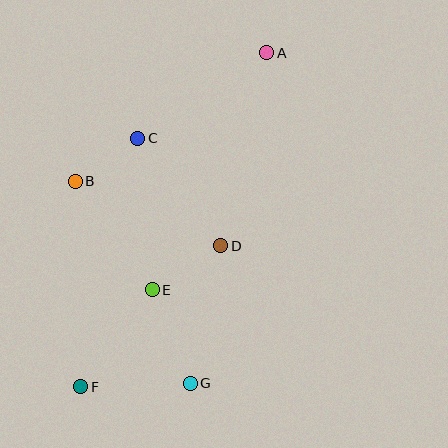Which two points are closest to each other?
Points B and C are closest to each other.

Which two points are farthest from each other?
Points A and F are farthest from each other.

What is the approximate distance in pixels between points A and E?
The distance between A and E is approximately 263 pixels.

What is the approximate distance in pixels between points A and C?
The distance between A and C is approximately 155 pixels.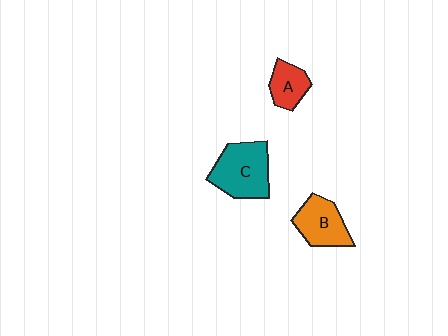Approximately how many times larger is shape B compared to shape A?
Approximately 1.5 times.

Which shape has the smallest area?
Shape A (red).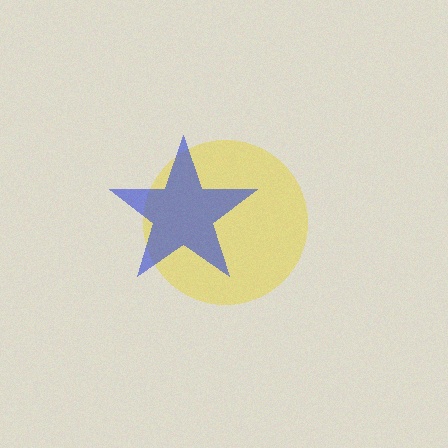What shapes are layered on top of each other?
The layered shapes are: a yellow circle, a blue star.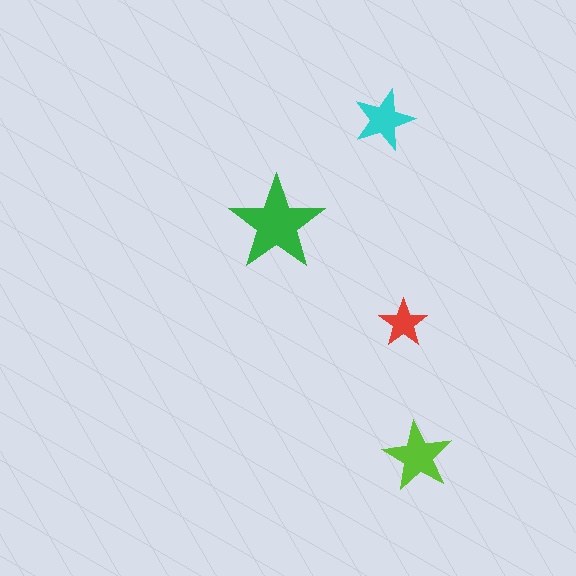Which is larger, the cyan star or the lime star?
The lime one.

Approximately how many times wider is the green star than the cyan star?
About 1.5 times wider.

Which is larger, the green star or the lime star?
The green one.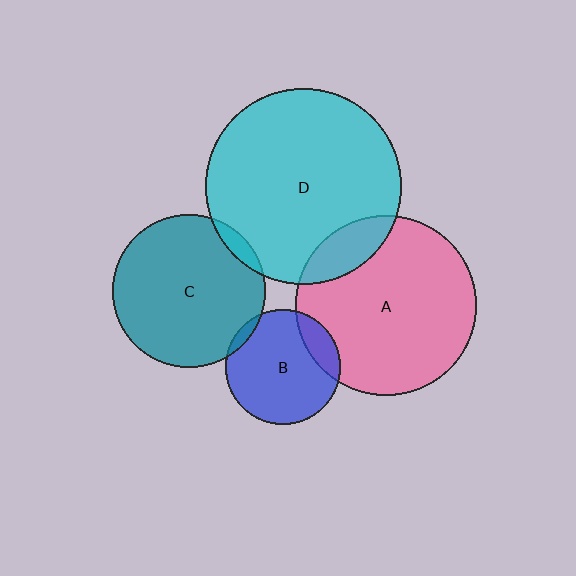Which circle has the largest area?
Circle D (cyan).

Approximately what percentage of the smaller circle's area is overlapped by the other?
Approximately 15%.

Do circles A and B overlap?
Yes.